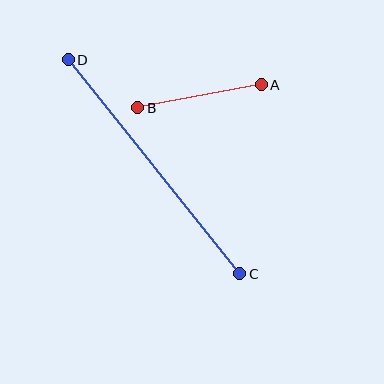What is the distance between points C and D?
The distance is approximately 274 pixels.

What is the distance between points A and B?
The distance is approximately 126 pixels.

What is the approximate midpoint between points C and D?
The midpoint is at approximately (154, 167) pixels.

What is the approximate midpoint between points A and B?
The midpoint is at approximately (200, 96) pixels.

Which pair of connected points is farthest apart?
Points C and D are farthest apart.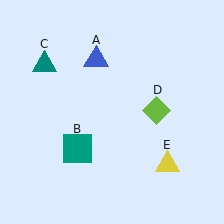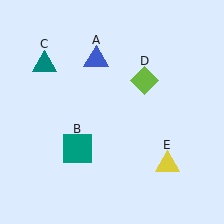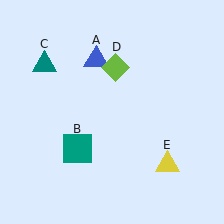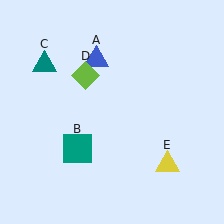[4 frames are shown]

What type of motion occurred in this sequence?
The lime diamond (object D) rotated counterclockwise around the center of the scene.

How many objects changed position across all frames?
1 object changed position: lime diamond (object D).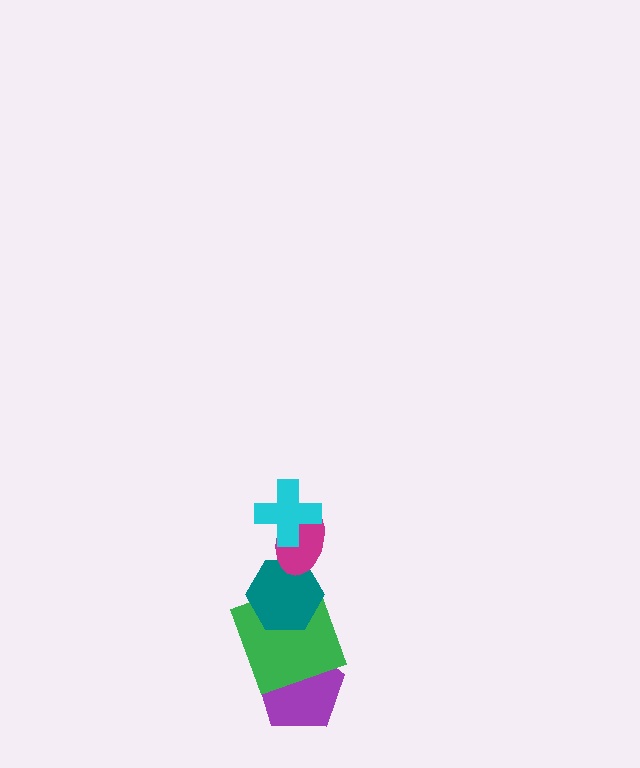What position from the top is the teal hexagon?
The teal hexagon is 3rd from the top.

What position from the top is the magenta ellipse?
The magenta ellipse is 2nd from the top.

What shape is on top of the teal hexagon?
The magenta ellipse is on top of the teal hexagon.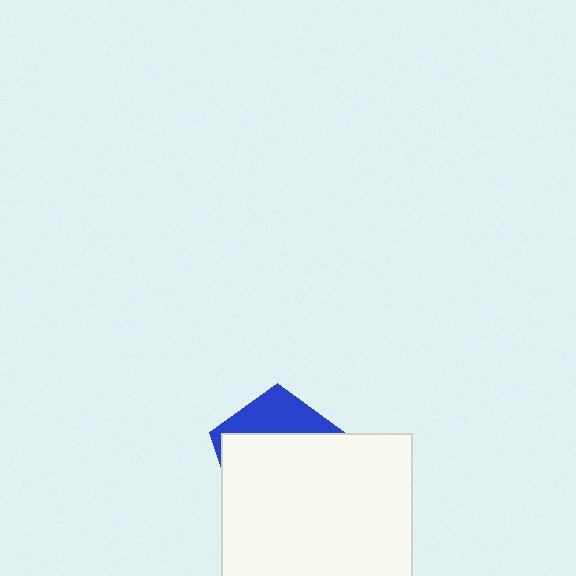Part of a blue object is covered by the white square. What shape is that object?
It is a pentagon.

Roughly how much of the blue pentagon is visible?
A small part of it is visible (roughly 31%).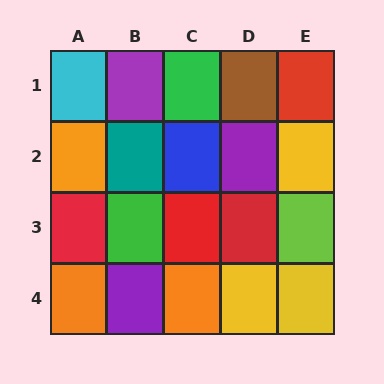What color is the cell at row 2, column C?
Blue.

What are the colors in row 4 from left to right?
Orange, purple, orange, yellow, yellow.